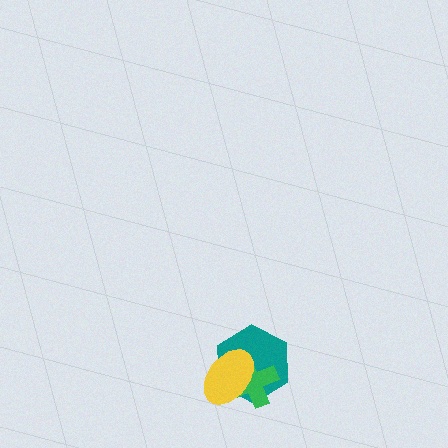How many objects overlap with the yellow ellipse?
2 objects overlap with the yellow ellipse.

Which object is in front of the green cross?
The yellow ellipse is in front of the green cross.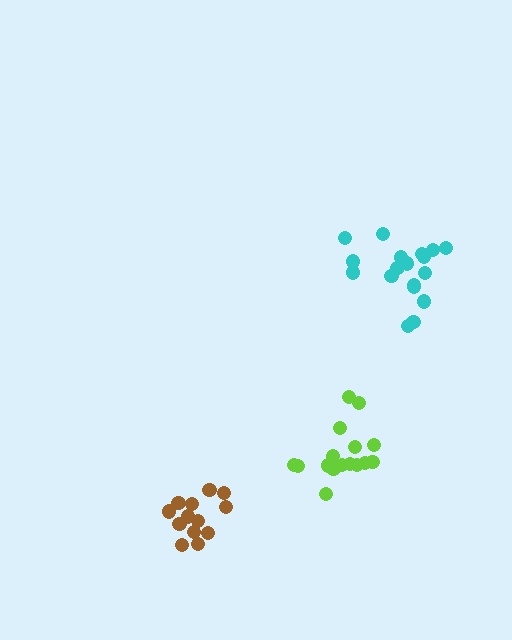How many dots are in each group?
Group 1: 17 dots, Group 2: 13 dots, Group 3: 18 dots (48 total).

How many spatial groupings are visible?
There are 3 spatial groupings.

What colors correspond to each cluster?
The clusters are colored: lime, brown, cyan.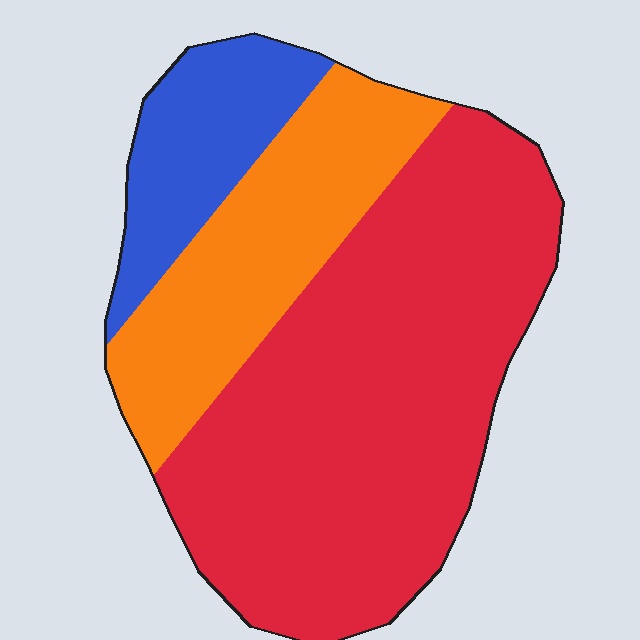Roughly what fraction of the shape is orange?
Orange covers around 25% of the shape.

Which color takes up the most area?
Red, at roughly 60%.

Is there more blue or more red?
Red.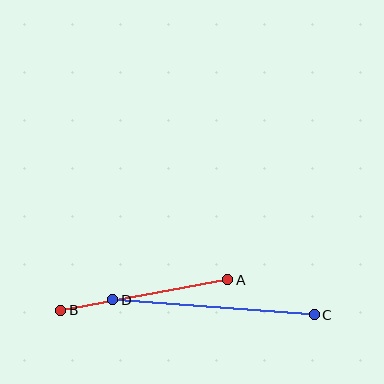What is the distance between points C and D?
The distance is approximately 202 pixels.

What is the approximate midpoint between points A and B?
The midpoint is at approximately (144, 295) pixels.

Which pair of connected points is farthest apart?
Points C and D are farthest apart.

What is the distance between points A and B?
The distance is approximately 170 pixels.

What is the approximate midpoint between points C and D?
The midpoint is at approximately (214, 307) pixels.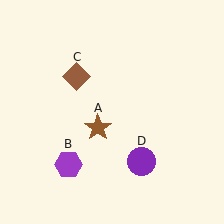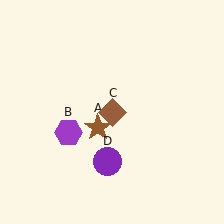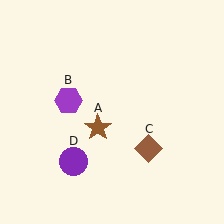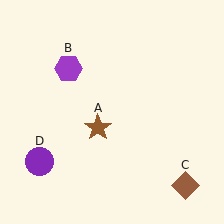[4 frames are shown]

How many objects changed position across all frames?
3 objects changed position: purple hexagon (object B), brown diamond (object C), purple circle (object D).